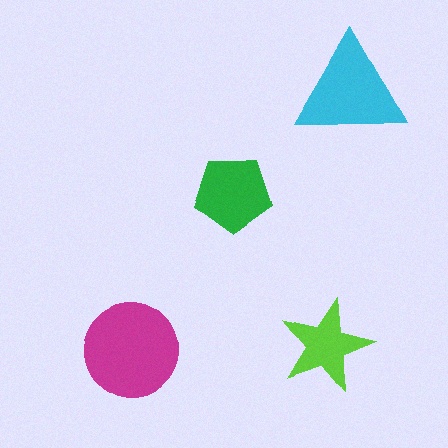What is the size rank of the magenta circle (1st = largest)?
1st.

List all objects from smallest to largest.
The lime star, the green pentagon, the cyan triangle, the magenta circle.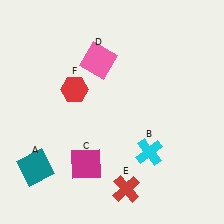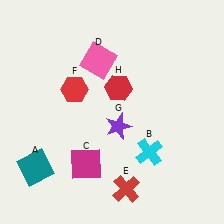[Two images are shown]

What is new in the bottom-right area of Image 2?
A purple star (G) was added in the bottom-right area of Image 2.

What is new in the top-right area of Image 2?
A red hexagon (H) was added in the top-right area of Image 2.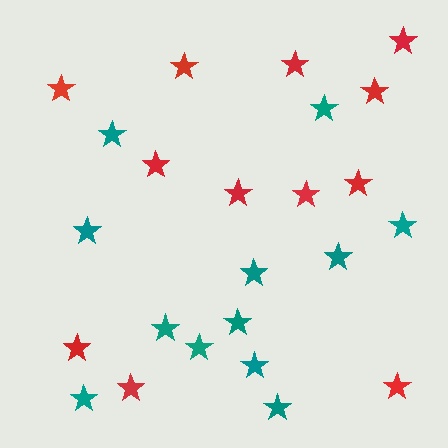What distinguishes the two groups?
There are 2 groups: one group of red stars (12) and one group of teal stars (12).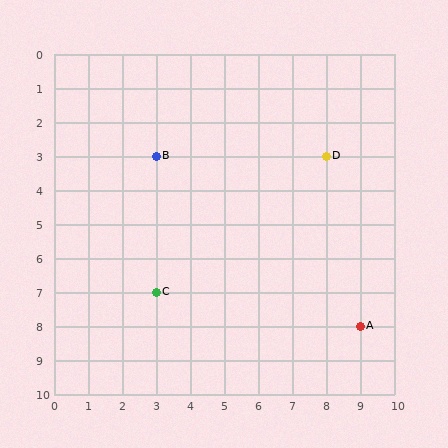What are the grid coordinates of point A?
Point A is at grid coordinates (9, 8).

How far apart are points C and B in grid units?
Points C and B are 4 rows apart.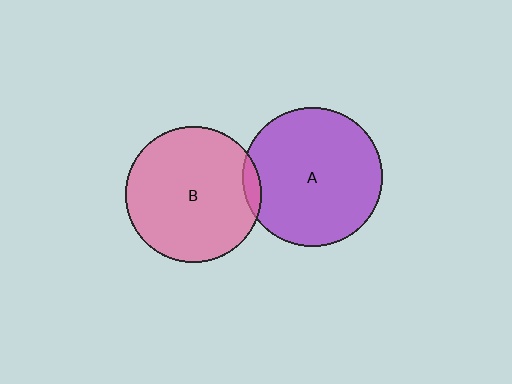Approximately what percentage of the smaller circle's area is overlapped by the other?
Approximately 5%.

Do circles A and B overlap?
Yes.